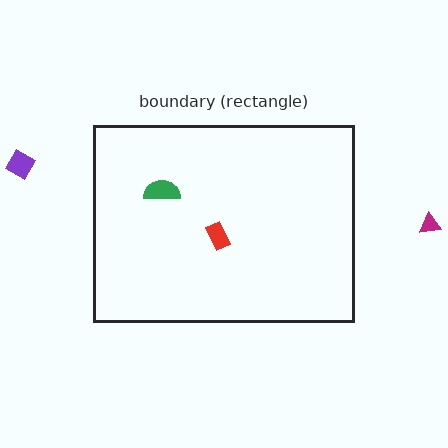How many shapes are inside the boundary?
2 inside, 2 outside.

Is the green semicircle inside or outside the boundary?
Inside.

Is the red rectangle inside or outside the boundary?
Inside.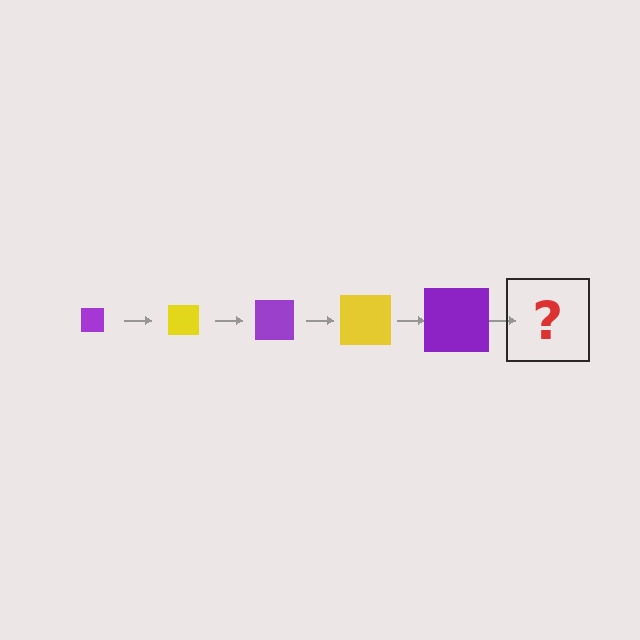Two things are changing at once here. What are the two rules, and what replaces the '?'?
The two rules are that the square grows larger each step and the color cycles through purple and yellow. The '?' should be a yellow square, larger than the previous one.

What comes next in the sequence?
The next element should be a yellow square, larger than the previous one.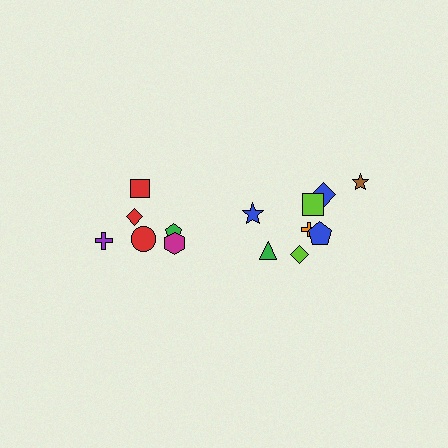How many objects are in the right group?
There are 8 objects.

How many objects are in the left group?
There are 6 objects.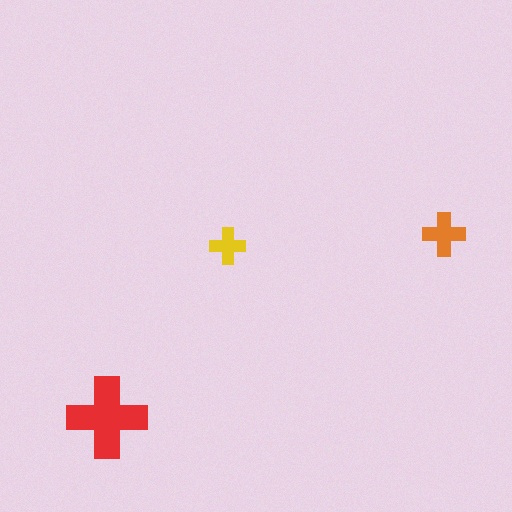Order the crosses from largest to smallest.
the red one, the orange one, the yellow one.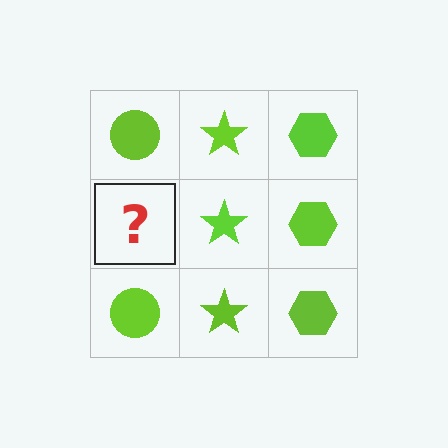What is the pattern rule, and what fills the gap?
The rule is that each column has a consistent shape. The gap should be filled with a lime circle.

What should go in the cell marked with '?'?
The missing cell should contain a lime circle.